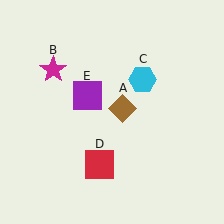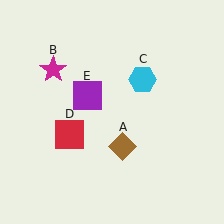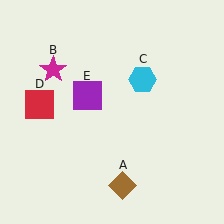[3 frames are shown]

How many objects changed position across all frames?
2 objects changed position: brown diamond (object A), red square (object D).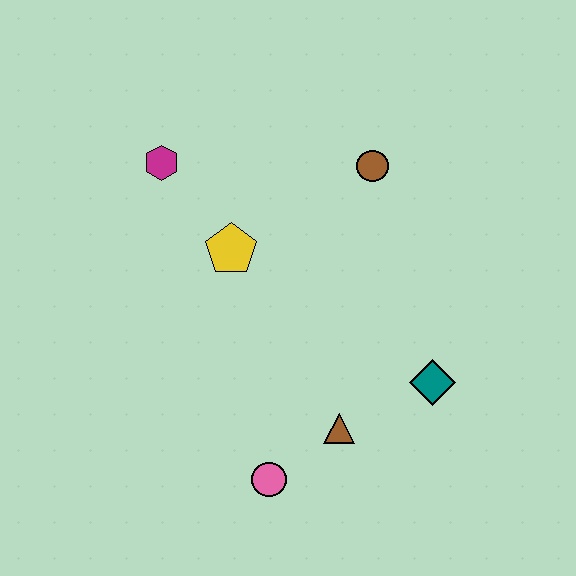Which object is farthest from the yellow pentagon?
The teal diamond is farthest from the yellow pentagon.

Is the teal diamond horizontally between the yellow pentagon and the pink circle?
No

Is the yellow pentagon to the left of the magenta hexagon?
No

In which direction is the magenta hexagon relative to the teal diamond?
The magenta hexagon is to the left of the teal diamond.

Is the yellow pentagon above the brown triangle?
Yes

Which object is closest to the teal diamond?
The brown triangle is closest to the teal diamond.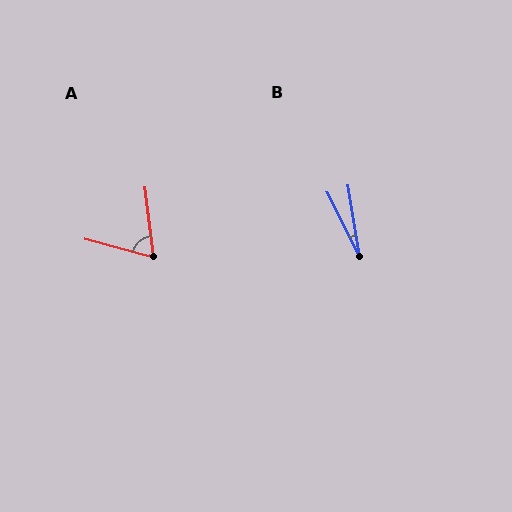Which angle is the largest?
A, at approximately 68 degrees.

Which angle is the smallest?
B, at approximately 18 degrees.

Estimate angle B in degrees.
Approximately 18 degrees.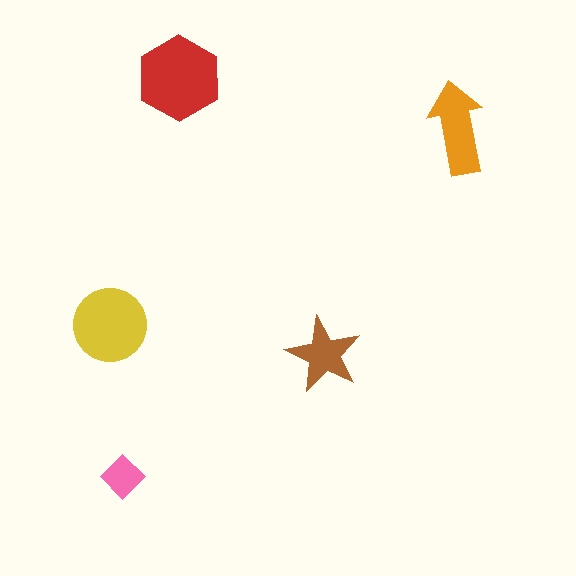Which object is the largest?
The red hexagon.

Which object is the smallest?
The pink diamond.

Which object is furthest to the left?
The yellow circle is leftmost.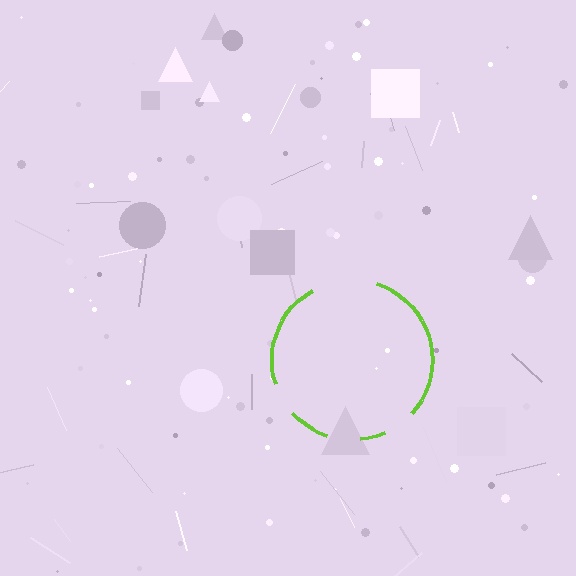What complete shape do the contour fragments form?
The contour fragments form a circle.